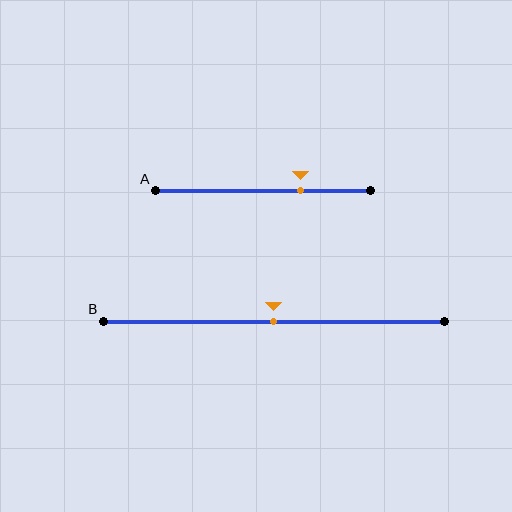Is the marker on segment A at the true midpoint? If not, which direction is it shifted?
No, the marker on segment A is shifted to the right by about 18% of the segment length.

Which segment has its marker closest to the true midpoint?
Segment B has its marker closest to the true midpoint.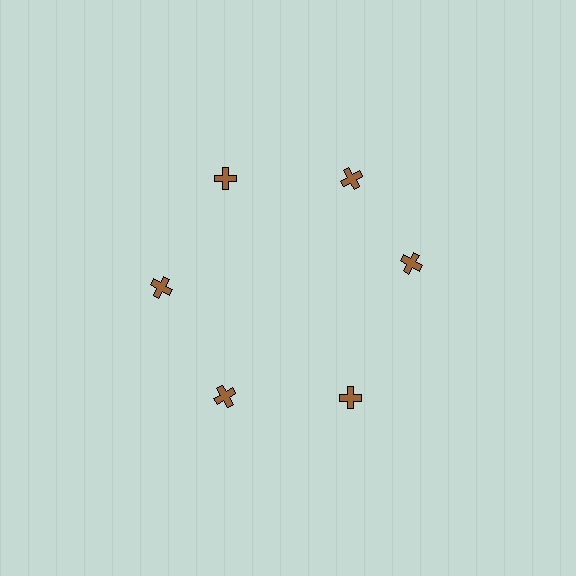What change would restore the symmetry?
The symmetry would be restored by rotating it back into even spacing with its neighbors so that all 6 crosses sit at equal angles and equal distance from the center.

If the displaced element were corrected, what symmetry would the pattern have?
It would have 6-fold rotational symmetry — the pattern would map onto itself every 60 degrees.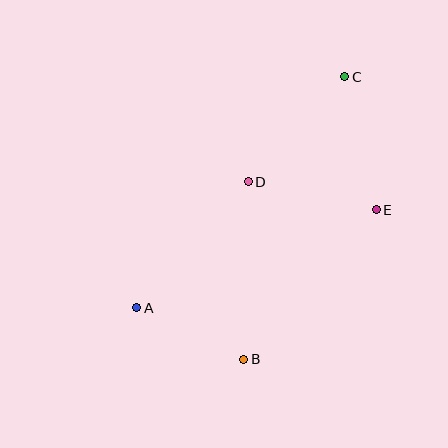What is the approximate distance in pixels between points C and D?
The distance between C and D is approximately 143 pixels.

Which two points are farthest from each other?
Points A and C are farthest from each other.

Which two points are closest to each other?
Points A and B are closest to each other.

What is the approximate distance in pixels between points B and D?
The distance between B and D is approximately 178 pixels.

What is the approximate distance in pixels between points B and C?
The distance between B and C is approximately 300 pixels.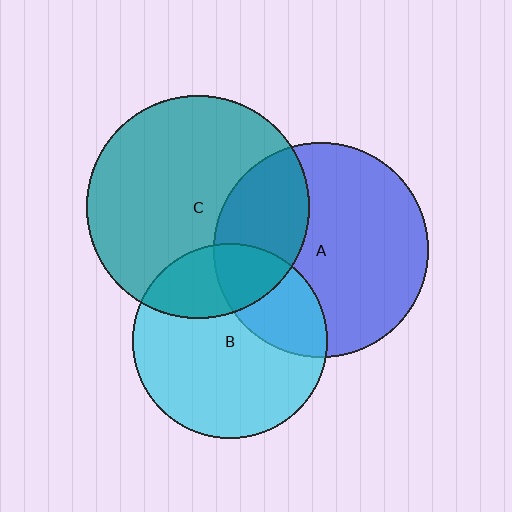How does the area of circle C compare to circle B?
Approximately 1.3 times.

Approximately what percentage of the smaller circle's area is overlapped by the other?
Approximately 30%.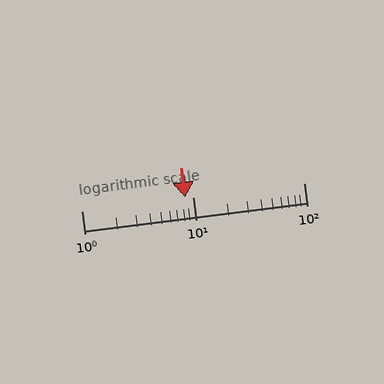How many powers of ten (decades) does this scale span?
The scale spans 2 decades, from 1 to 100.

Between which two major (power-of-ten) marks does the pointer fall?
The pointer is between 1 and 10.